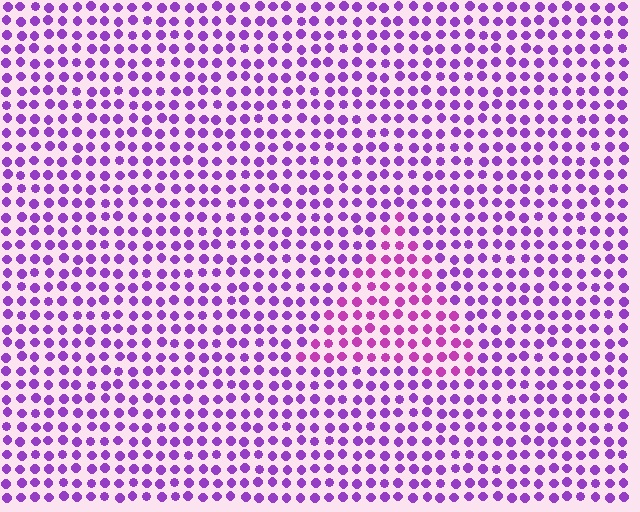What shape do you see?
I see a triangle.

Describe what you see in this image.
The image is filled with small purple elements in a uniform arrangement. A triangle-shaped region is visible where the elements are tinted to a slightly different hue, forming a subtle color boundary.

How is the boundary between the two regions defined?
The boundary is defined purely by a slight shift in hue (about 27 degrees). Spacing, size, and orientation are identical on both sides.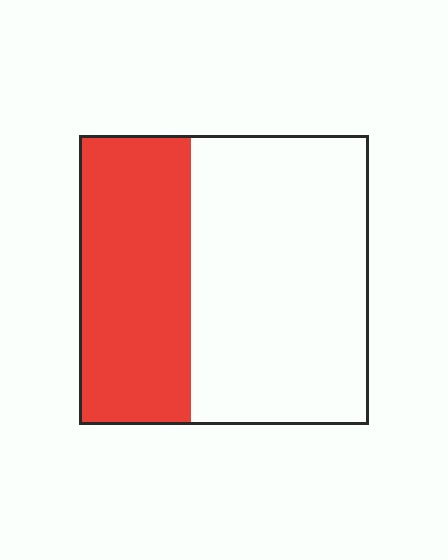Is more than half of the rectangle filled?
No.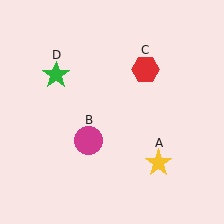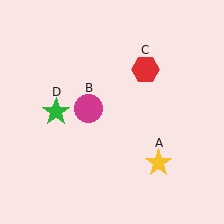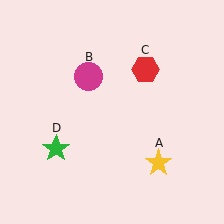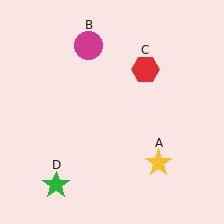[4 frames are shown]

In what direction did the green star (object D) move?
The green star (object D) moved down.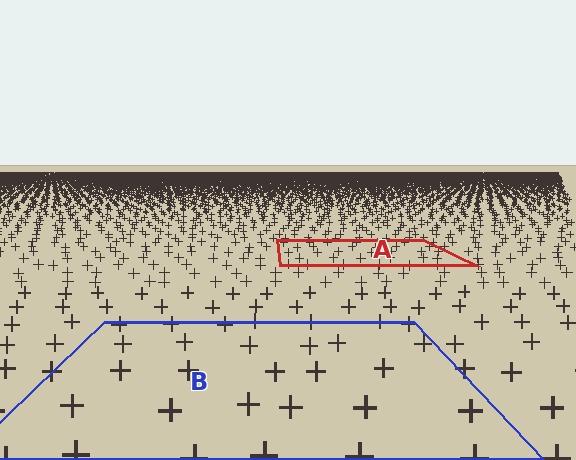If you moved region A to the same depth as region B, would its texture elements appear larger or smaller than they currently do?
They would appear larger. At a closer depth, the same texture elements are projected at a bigger on-screen size.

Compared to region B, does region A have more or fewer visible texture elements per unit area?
Region A has more texture elements per unit area — they are packed more densely because it is farther away.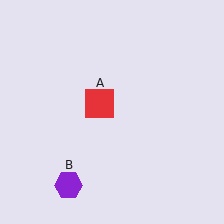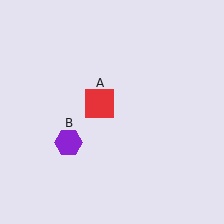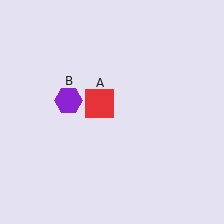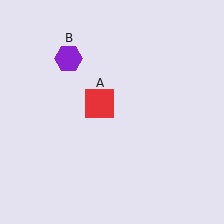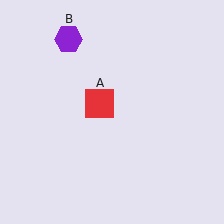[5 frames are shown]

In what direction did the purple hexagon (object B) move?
The purple hexagon (object B) moved up.